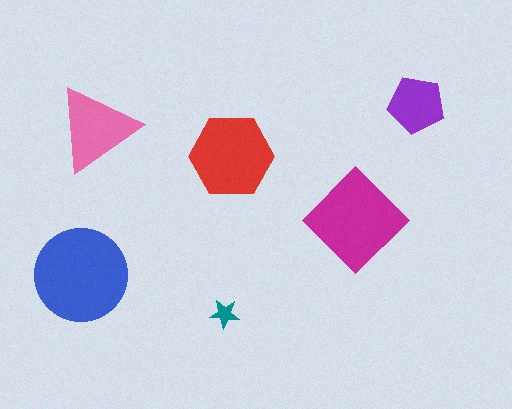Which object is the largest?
The blue circle.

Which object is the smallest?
The teal star.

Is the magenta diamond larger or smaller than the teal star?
Larger.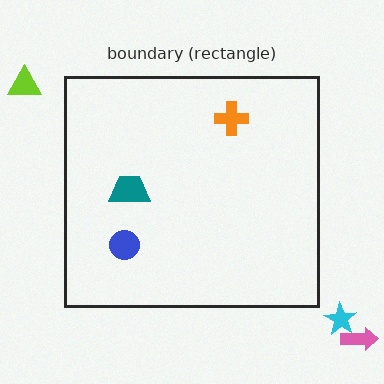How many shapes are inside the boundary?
3 inside, 3 outside.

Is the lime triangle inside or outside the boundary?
Outside.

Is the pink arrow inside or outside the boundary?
Outside.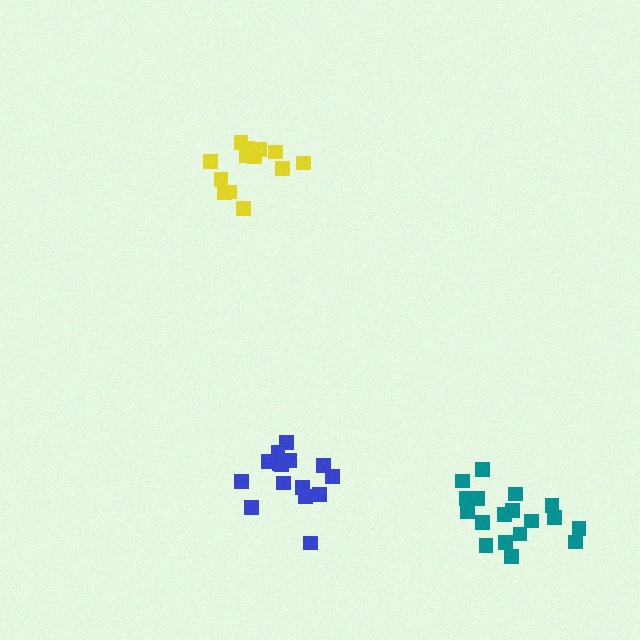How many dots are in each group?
Group 1: 13 dots, Group 2: 18 dots, Group 3: 15 dots (46 total).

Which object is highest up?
The yellow cluster is topmost.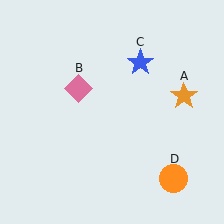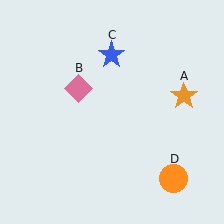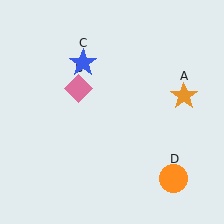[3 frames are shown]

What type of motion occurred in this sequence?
The blue star (object C) rotated counterclockwise around the center of the scene.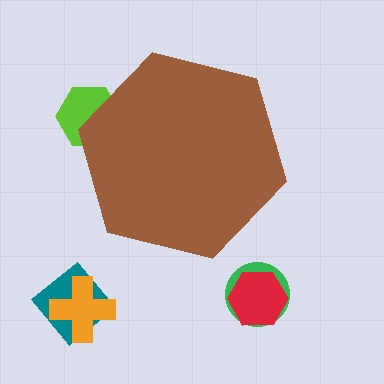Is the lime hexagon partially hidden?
Yes, the lime hexagon is partially hidden behind the brown hexagon.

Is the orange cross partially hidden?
No, the orange cross is fully visible.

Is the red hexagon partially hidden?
No, the red hexagon is fully visible.